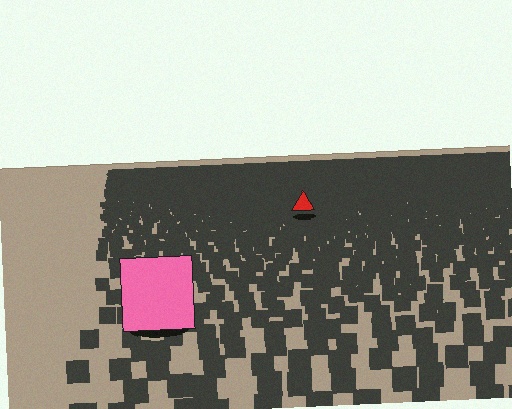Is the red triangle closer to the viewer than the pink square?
No. The pink square is closer — you can tell from the texture gradient: the ground texture is coarser near it.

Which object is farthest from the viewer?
The red triangle is farthest from the viewer. It appears smaller and the ground texture around it is denser.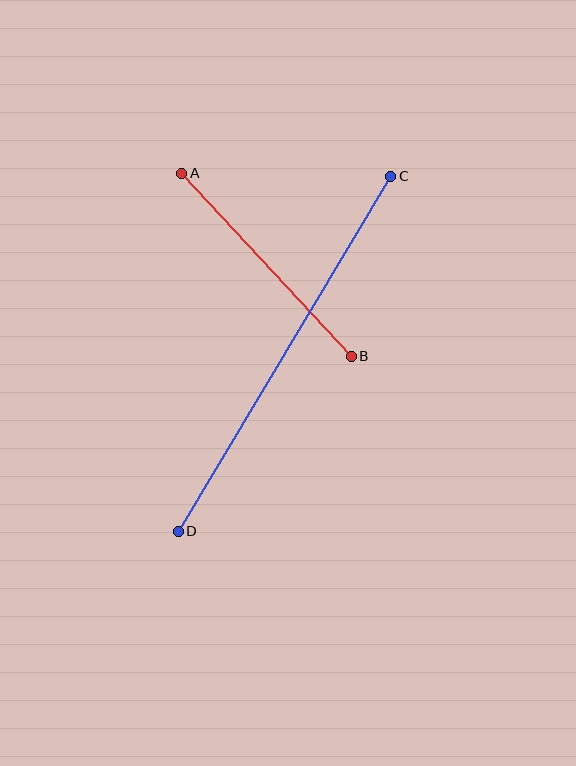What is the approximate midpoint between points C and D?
The midpoint is at approximately (285, 354) pixels.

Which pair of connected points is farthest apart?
Points C and D are farthest apart.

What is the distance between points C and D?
The distance is approximately 414 pixels.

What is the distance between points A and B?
The distance is approximately 249 pixels.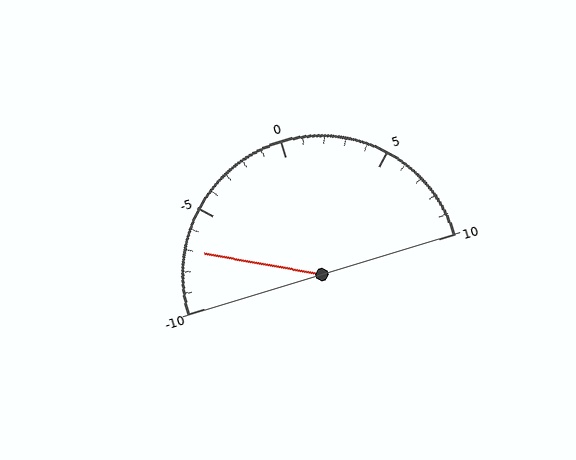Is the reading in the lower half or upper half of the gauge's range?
The reading is in the lower half of the range (-10 to 10).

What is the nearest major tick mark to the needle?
The nearest major tick mark is -5.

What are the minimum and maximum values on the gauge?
The gauge ranges from -10 to 10.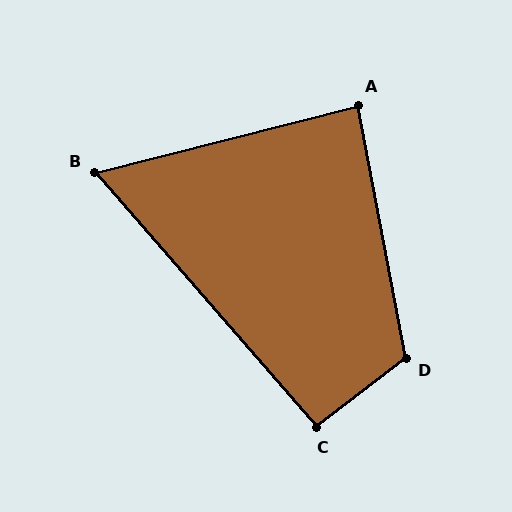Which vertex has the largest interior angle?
D, at approximately 117 degrees.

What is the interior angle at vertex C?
Approximately 93 degrees (approximately right).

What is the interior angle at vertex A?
Approximately 87 degrees (approximately right).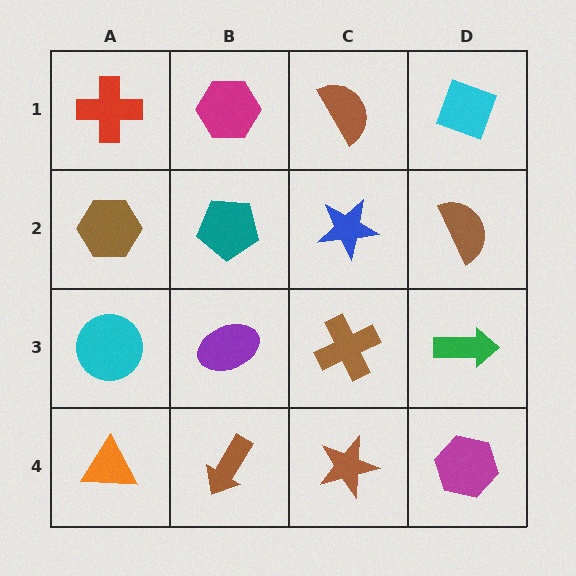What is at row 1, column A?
A red cross.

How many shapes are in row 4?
4 shapes.